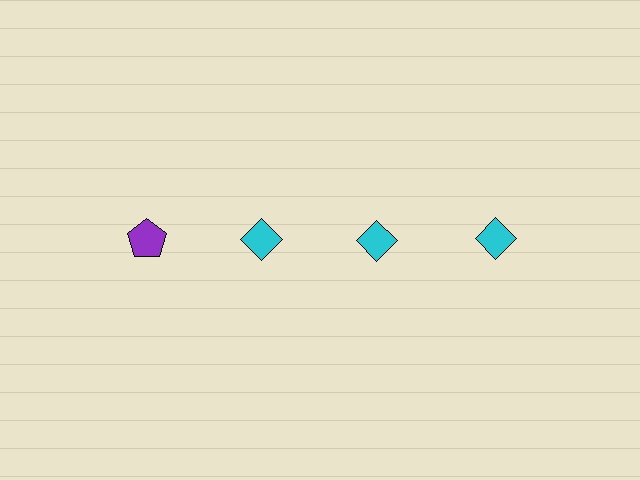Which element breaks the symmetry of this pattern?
The purple pentagon in the top row, leftmost column breaks the symmetry. All other shapes are cyan diamonds.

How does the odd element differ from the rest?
It differs in both color (purple instead of cyan) and shape (pentagon instead of diamond).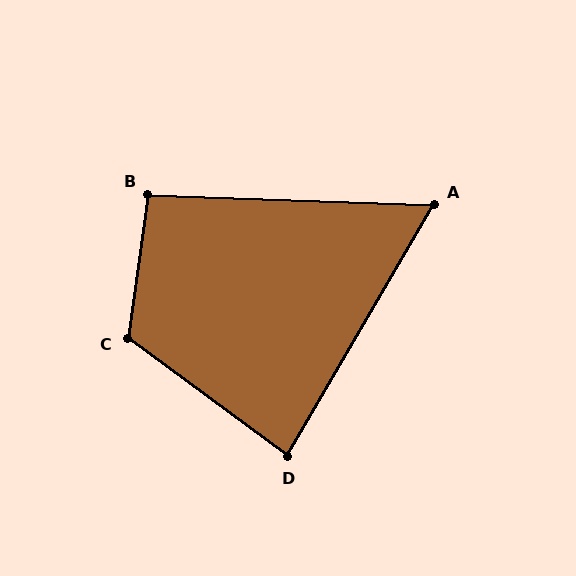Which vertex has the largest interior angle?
C, at approximately 118 degrees.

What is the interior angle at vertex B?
Approximately 96 degrees (obtuse).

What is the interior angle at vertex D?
Approximately 84 degrees (acute).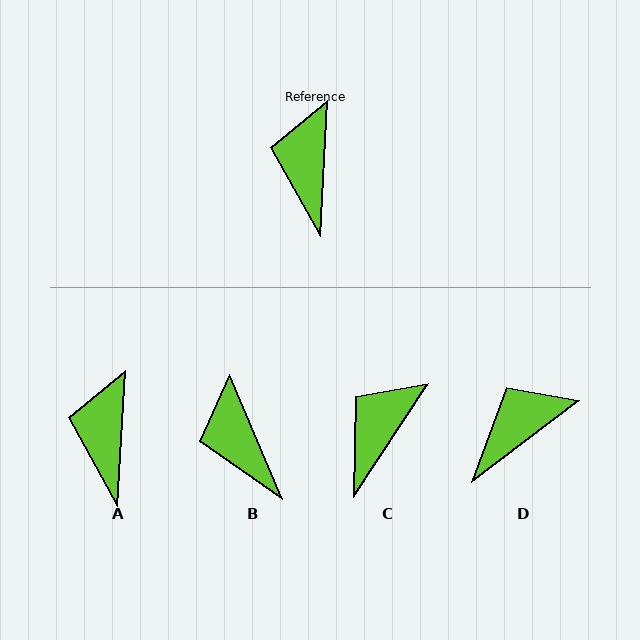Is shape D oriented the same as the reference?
No, it is off by about 50 degrees.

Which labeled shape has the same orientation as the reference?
A.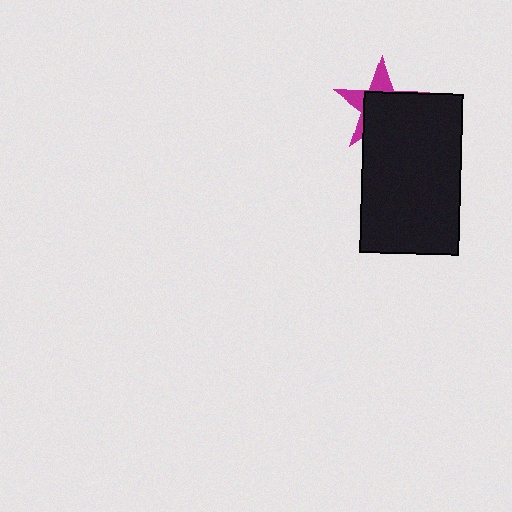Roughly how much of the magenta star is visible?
A small part of it is visible (roughly 35%).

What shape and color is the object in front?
The object in front is a black rectangle.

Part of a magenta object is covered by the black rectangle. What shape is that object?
It is a star.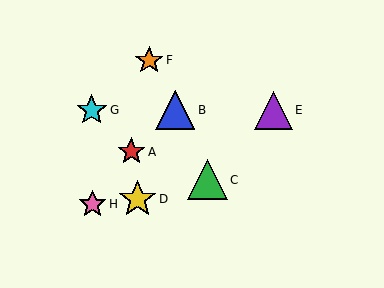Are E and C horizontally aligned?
No, E is at y≈110 and C is at y≈180.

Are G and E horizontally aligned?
Yes, both are at y≈110.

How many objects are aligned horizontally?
3 objects (B, E, G) are aligned horizontally.